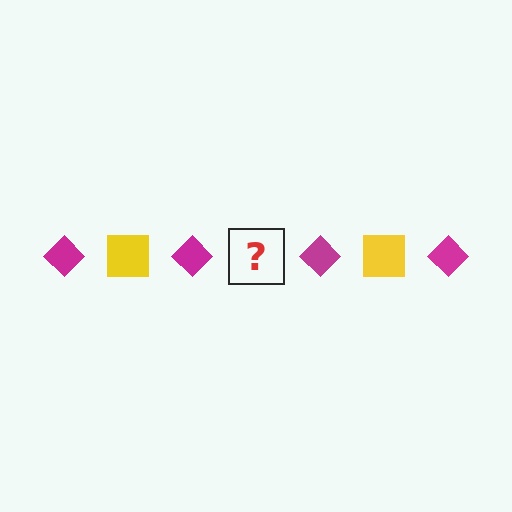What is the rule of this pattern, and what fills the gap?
The rule is that the pattern alternates between magenta diamond and yellow square. The gap should be filled with a yellow square.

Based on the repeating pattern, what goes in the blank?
The blank should be a yellow square.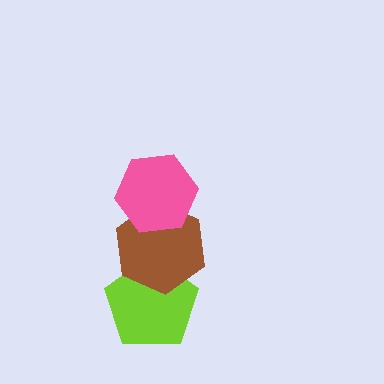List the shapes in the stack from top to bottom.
From top to bottom: the pink hexagon, the brown hexagon, the lime pentagon.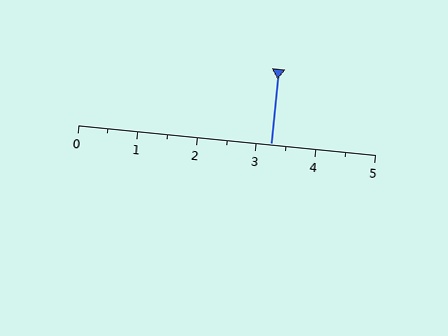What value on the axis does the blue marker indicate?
The marker indicates approximately 3.2.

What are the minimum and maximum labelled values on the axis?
The axis runs from 0 to 5.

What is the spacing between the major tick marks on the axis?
The major ticks are spaced 1 apart.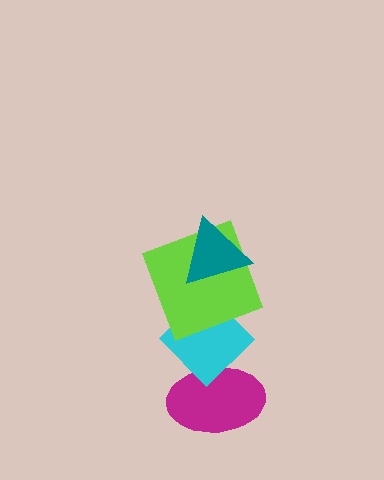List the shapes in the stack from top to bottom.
From top to bottom: the teal triangle, the lime square, the cyan diamond, the magenta ellipse.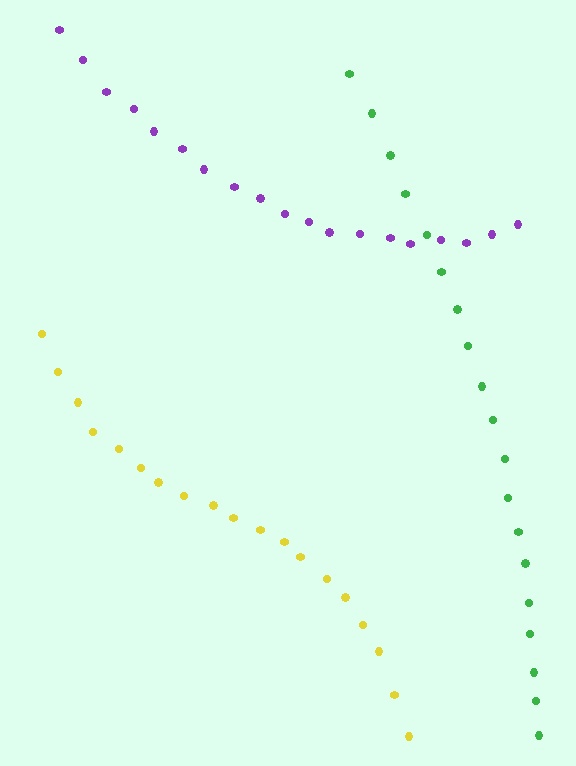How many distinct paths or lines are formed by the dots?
There are 3 distinct paths.